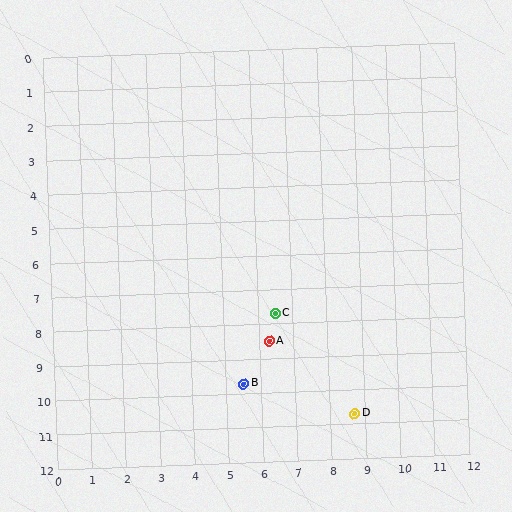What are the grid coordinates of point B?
Point B is at approximately (5.5, 9.7).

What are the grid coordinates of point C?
Point C is at approximately (6.5, 7.7).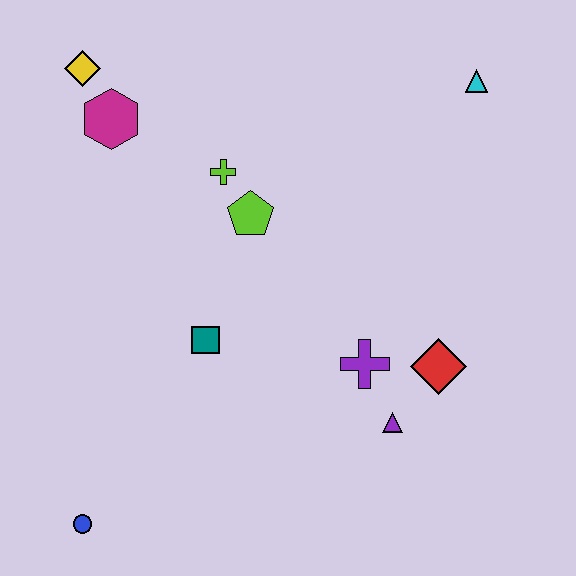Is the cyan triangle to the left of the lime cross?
No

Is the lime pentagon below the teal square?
No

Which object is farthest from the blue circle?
The cyan triangle is farthest from the blue circle.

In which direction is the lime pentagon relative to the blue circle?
The lime pentagon is above the blue circle.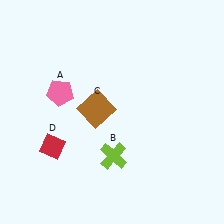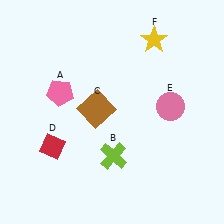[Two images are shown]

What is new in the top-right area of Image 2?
A yellow star (F) was added in the top-right area of Image 2.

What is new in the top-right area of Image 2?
A pink circle (E) was added in the top-right area of Image 2.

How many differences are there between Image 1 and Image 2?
There are 2 differences between the two images.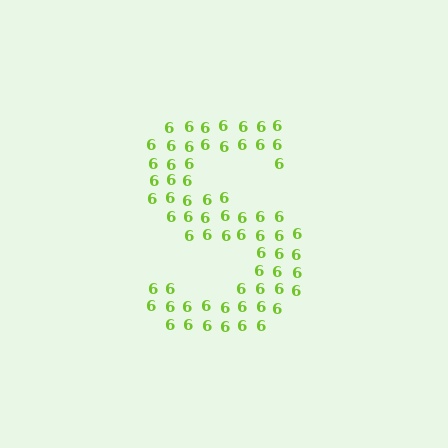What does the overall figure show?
The overall figure shows the letter S.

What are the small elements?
The small elements are digit 6's.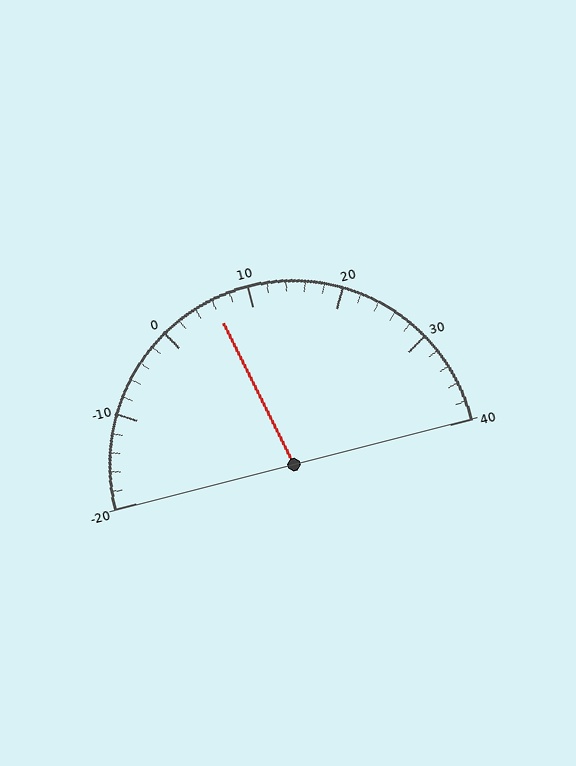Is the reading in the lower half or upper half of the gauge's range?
The reading is in the lower half of the range (-20 to 40).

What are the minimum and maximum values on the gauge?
The gauge ranges from -20 to 40.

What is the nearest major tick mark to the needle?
The nearest major tick mark is 10.